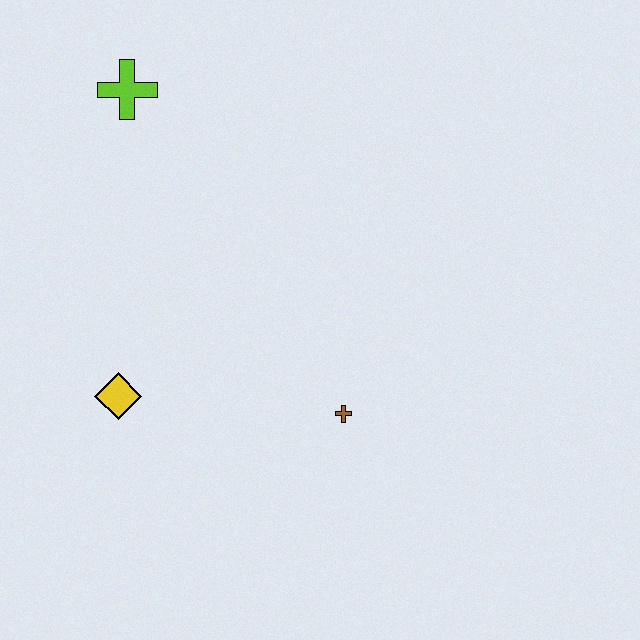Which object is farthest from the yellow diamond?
The lime cross is farthest from the yellow diamond.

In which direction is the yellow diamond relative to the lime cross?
The yellow diamond is below the lime cross.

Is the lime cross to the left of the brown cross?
Yes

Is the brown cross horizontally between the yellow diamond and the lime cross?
No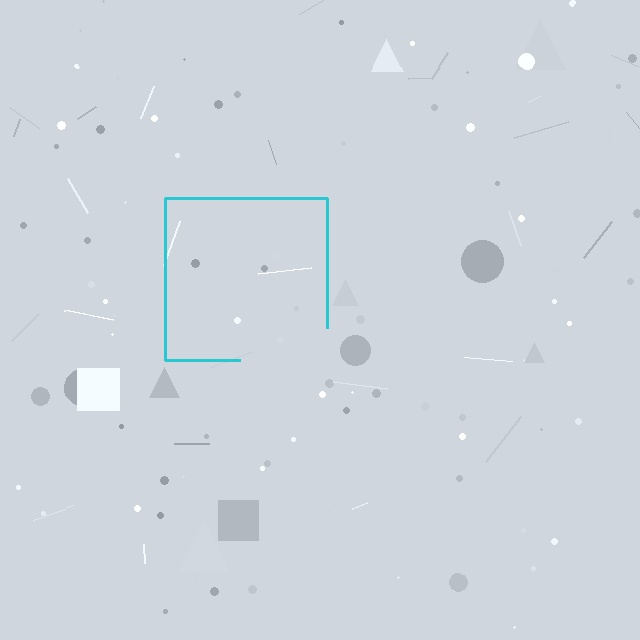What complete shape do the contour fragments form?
The contour fragments form a square.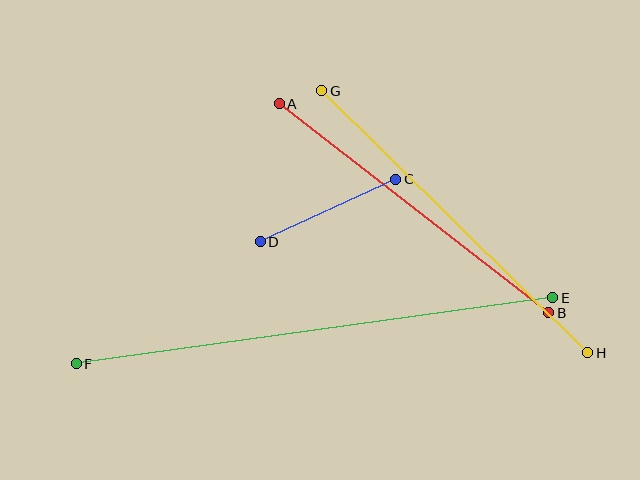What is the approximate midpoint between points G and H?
The midpoint is at approximately (455, 222) pixels.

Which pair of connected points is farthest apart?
Points E and F are farthest apart.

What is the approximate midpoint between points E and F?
The midpoint is at approximately (315, 331) pixels.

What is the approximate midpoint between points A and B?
The midpoint is at approximately (414, 208) pixels.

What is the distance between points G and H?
The distance is approximately 373 pixels.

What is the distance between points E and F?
The distance is approximately 481 pixels.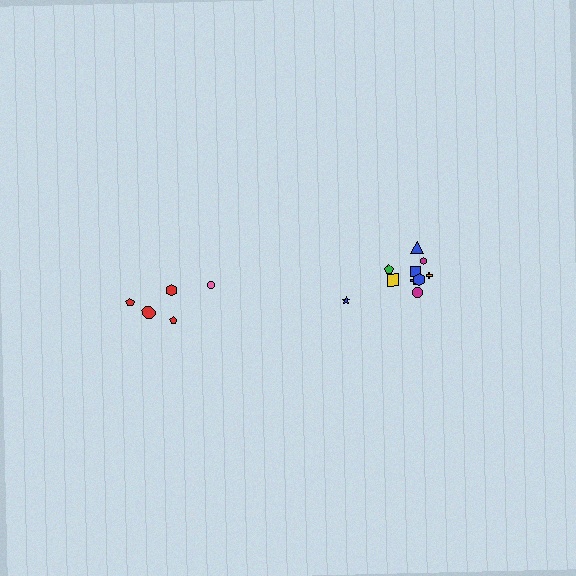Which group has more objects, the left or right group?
The right group.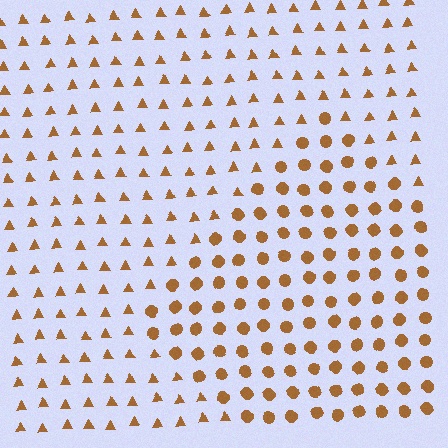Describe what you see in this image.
The image is filled with small brown elements arranged in a uniform grid. A diamond-shaped region contains circles, while the surrounding area contains triangles. The boundary is defined purely by the change in element shape.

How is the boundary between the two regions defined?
The boundary is defined by a change in element shape: circles inside vs. triangles outside. All elements share the same color and spacing.